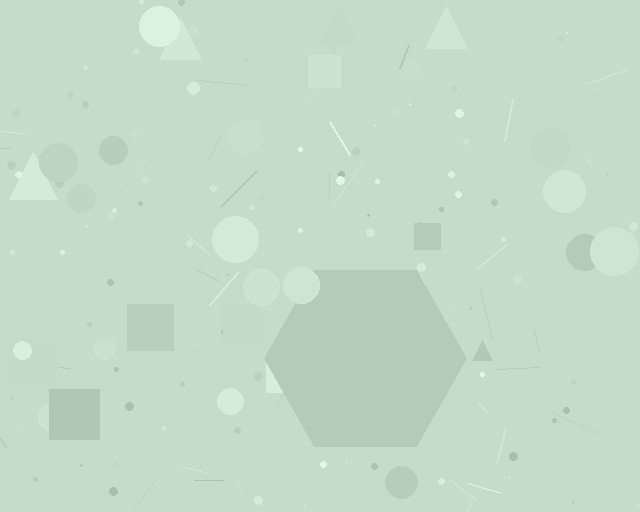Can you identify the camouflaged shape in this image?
The camouflaged shape is a hexagon.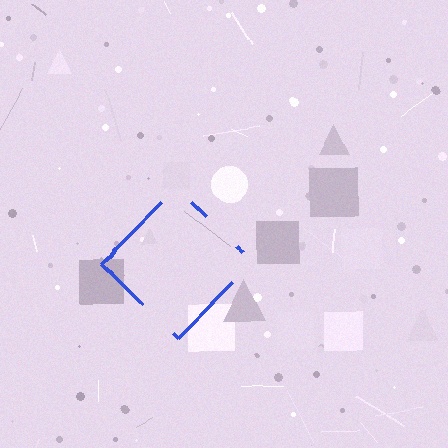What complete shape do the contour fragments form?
The contour fragments form a diamond.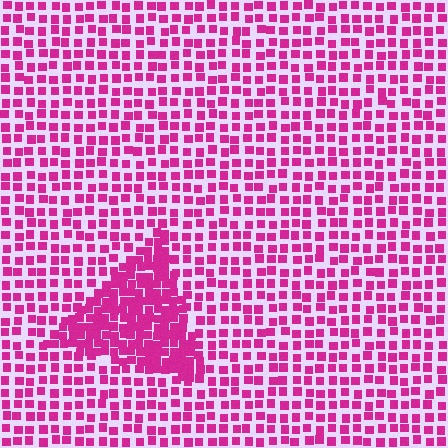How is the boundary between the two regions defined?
The boundary is defined by a change in element density (approximately 2.0x ratio). All elements are the same color, size, and shape.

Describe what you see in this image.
The image contains small magenta elements arranged at two different densities. A triangle-shaped region is visible where the elements are more densely packed than the surrounding area.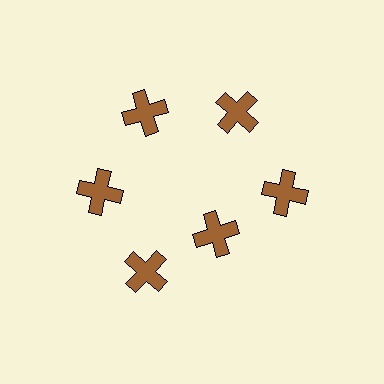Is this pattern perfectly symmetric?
No. The 6 brown crosses are arranged in a ring, but one element near the 5 o'clock position is pulled inward toward the center, breaking the 6-fold rotational symmetry.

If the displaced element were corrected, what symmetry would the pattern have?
It would have 6-fold rotational symmetry — the pattern would map onto itself every 60 degrees.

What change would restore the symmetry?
The symmetry would be restored by moving it outward, back onto the ring so that all 6 crosses sit at equal angles and equal distance from the center.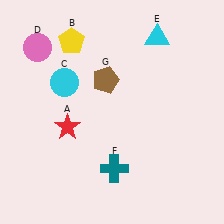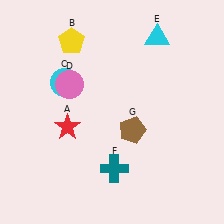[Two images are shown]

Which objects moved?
The objects that moved are: the pink circle (D), the brown pentagon (G).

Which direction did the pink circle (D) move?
The pink circle (D) moved down.